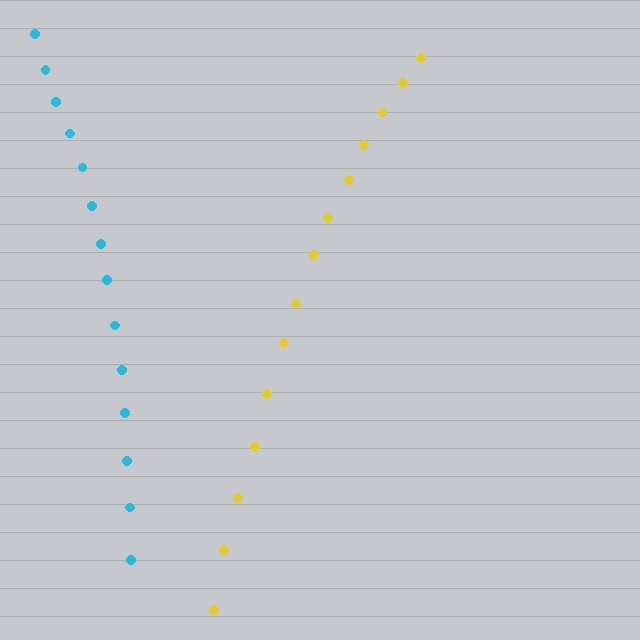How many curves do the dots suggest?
There are 2 distinct paths.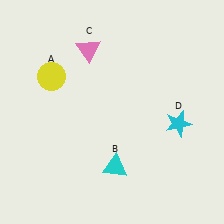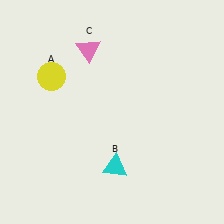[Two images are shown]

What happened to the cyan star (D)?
The cyan star (D) was removed in Image 2. It was in the bottom-right area of Image 1.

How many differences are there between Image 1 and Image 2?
There is 1 difference between the two images.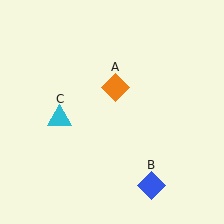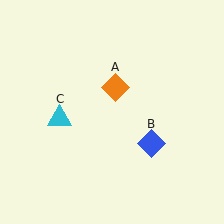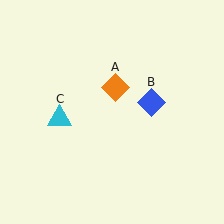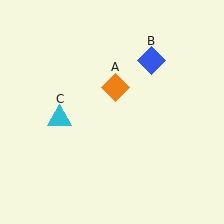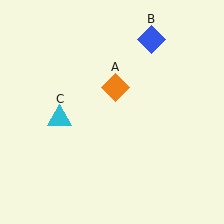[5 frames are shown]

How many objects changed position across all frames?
1 object changed position: blue diamond (object B).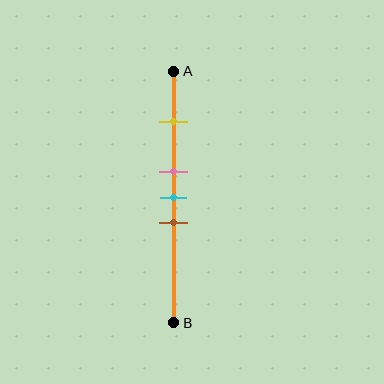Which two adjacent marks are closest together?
The pink and cyan marks are the closest adjacent pair.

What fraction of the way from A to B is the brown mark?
The brown mark is approximately 60% (0.6) of the way from A to B.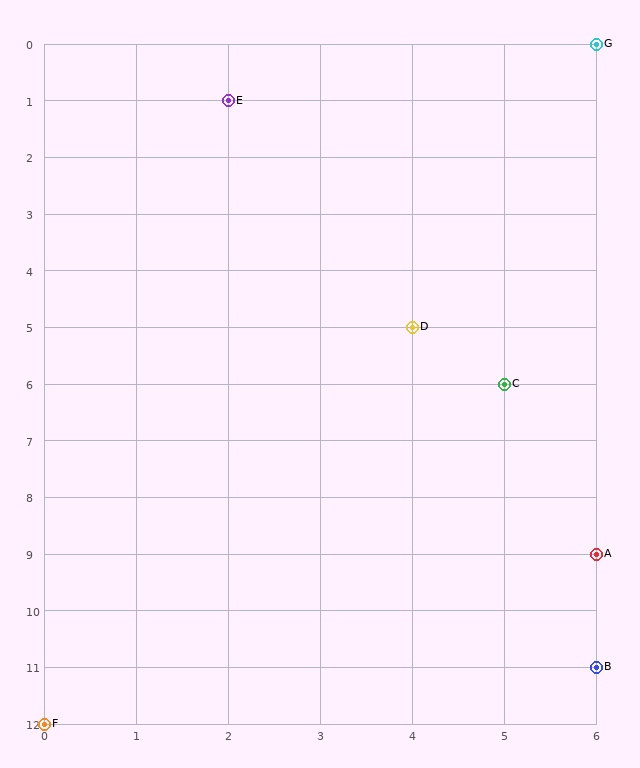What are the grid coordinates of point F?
Point F is at grid coordinates (0, 12).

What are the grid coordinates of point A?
Point A is at grid coordinates (6, 9).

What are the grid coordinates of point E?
Point E is at grid coordinates (2, 1).